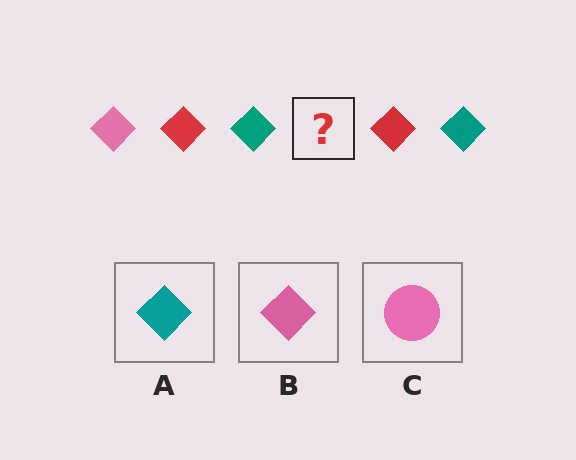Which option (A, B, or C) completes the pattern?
B.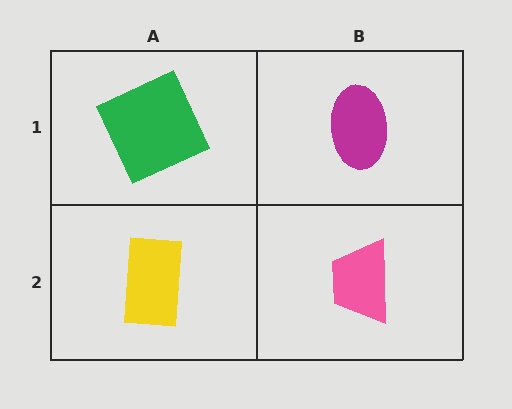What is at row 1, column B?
A magenta ellipse.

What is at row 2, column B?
A pink trapezoid.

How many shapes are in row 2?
2 shapes.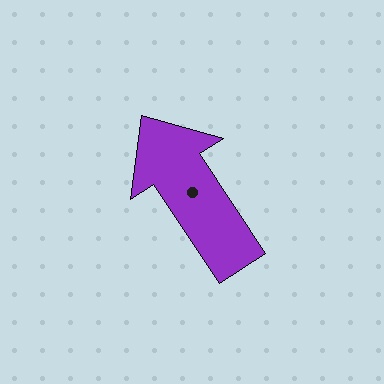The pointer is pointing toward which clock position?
Roughly 11 o'clock.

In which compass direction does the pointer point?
Northwest.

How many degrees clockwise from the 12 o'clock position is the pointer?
Approximately 327 degrees.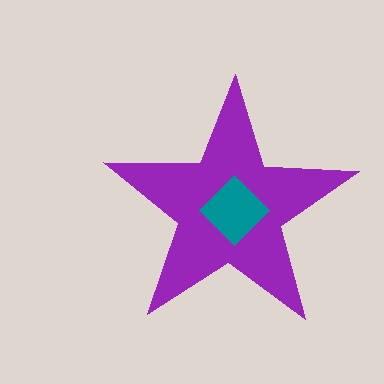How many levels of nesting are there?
2.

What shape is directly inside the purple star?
The teal diamond.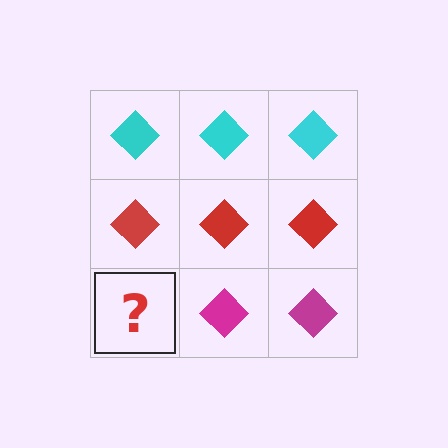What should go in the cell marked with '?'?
The missing cell should contain a magenta diamond.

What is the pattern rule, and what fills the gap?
The rule is that each row has a consistent color. The gap should be filled with a magenta diamond.